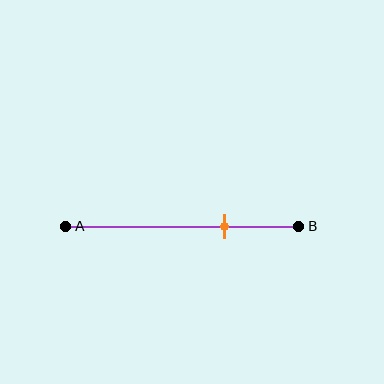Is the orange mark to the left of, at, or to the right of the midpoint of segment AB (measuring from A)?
The orange mark is to the right of the midpoint of segment AB.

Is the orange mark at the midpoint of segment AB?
No, the mark is at about 70% from A, not at the 50% midpoint.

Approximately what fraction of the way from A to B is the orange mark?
The orange mark is approximately 70% of the way from A to B.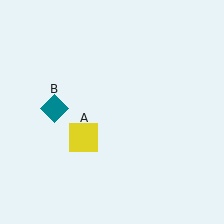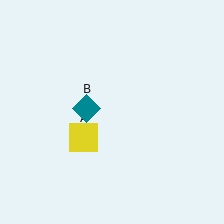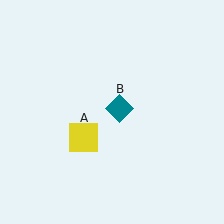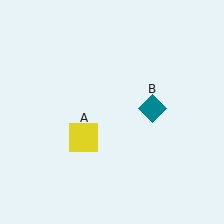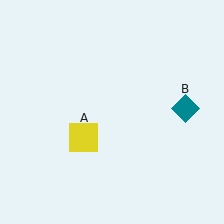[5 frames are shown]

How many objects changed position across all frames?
1 object changed position: teal diamond (object B).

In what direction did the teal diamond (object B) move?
The teal diamond (object B) moved right.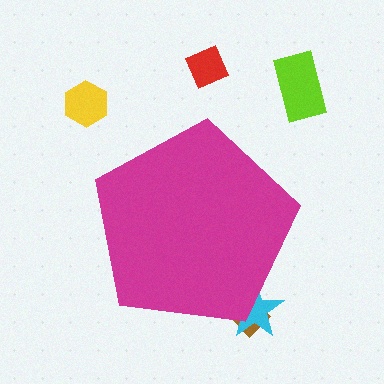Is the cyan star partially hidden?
Yes, the cyan star is partially hidden behind the magenta pentagon.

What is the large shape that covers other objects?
A magenta pentagon.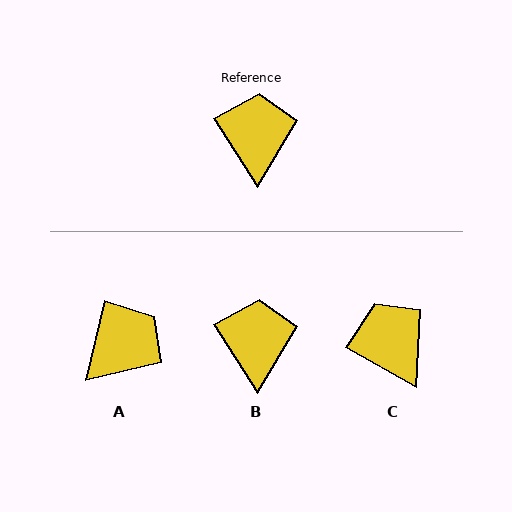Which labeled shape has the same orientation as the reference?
B.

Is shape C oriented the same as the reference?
No, it is off by about 28 degrees.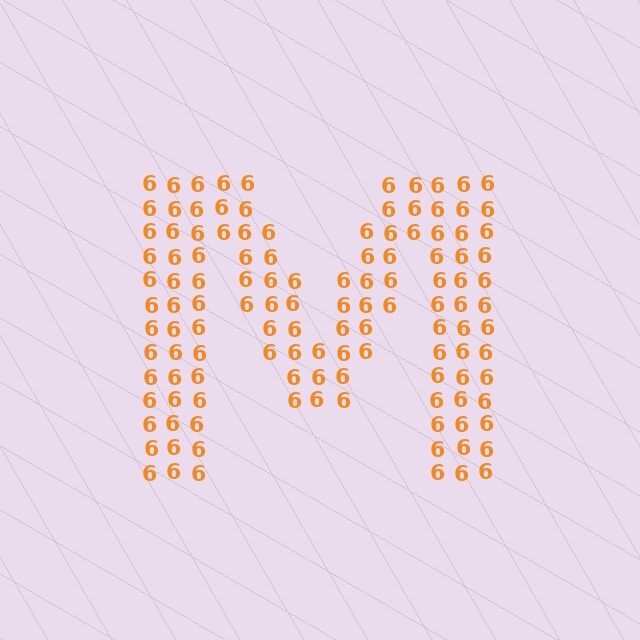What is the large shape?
The large shape is the letter M.